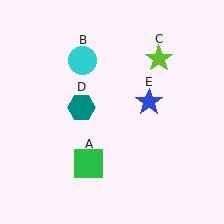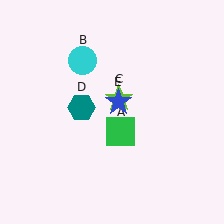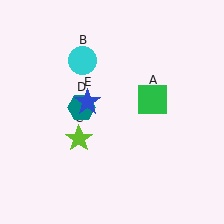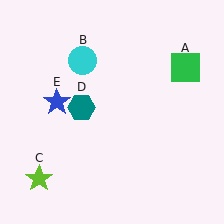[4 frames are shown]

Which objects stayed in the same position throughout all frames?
Cyan circle (object B) and teal hexagon (object D) remained stationary.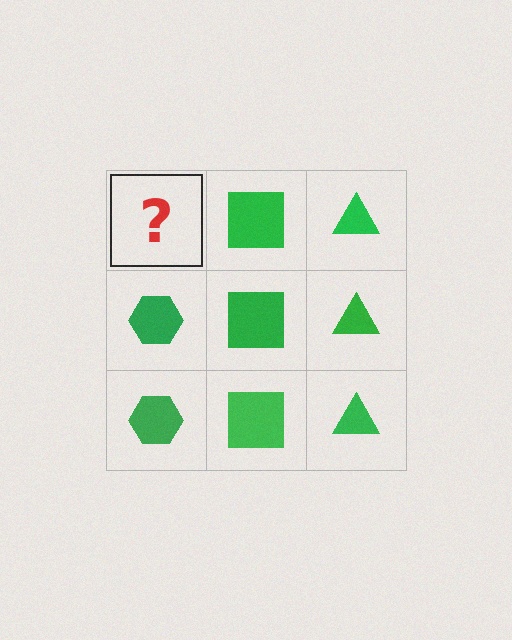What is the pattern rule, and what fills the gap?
The rule is that each column has a consistent shape. The gap should be filled with a green hexagon.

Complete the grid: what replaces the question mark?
The question mark should be replaced with a green hexagon.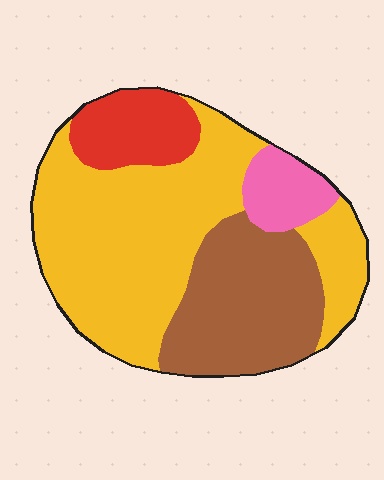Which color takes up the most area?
Yellow, at roughly 55%.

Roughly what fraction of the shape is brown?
Brown covers 27% of the shape.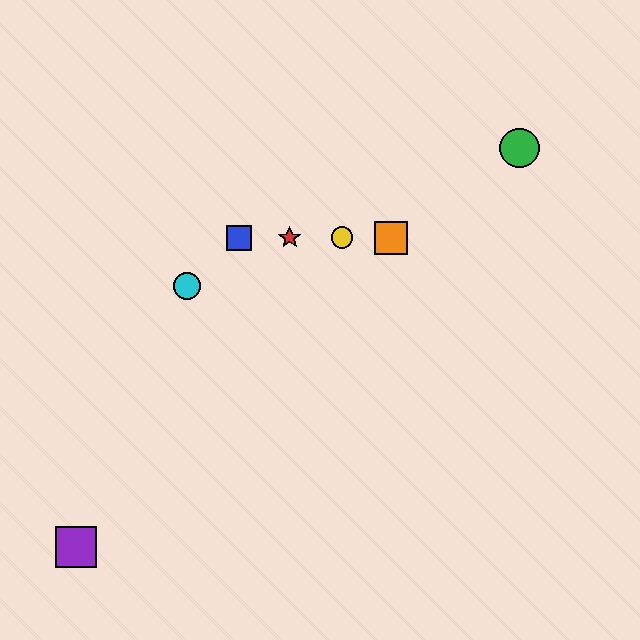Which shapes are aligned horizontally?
The red star, the blue square, the yellow circle, the orange square are aligned horizontally.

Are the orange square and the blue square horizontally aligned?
Yes, both are at y≈238.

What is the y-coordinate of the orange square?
The orange square is at y≈238.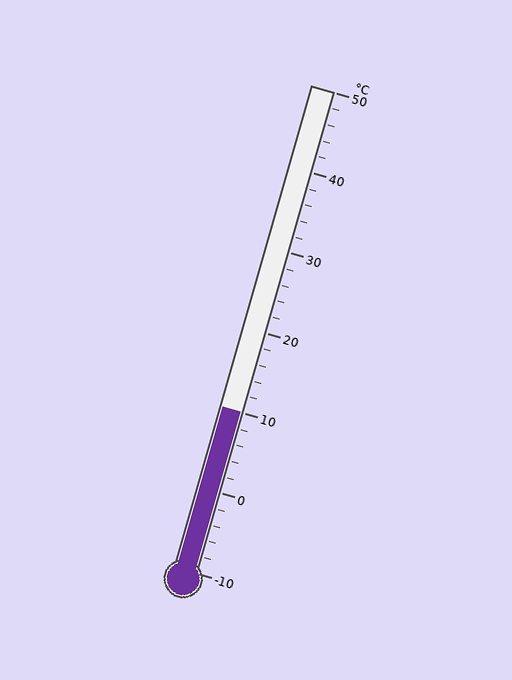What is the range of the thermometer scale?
The thermometer scale ranges from -10°C to 50°C.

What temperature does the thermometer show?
The thermometer shows approximately 10°C.